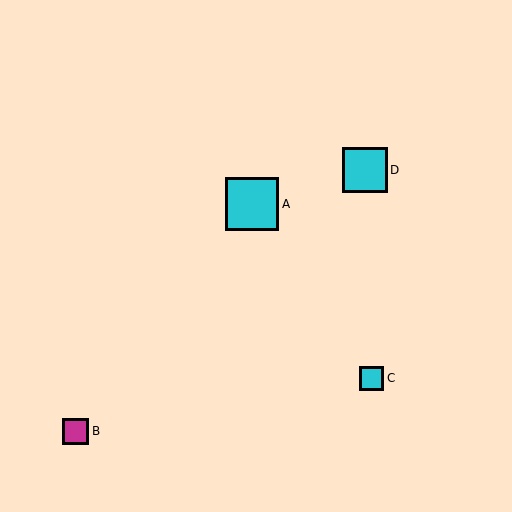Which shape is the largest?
The cyan square (labeled A) is the largest.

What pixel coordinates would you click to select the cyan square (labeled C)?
Click at (372, 378) to select the cyan square C.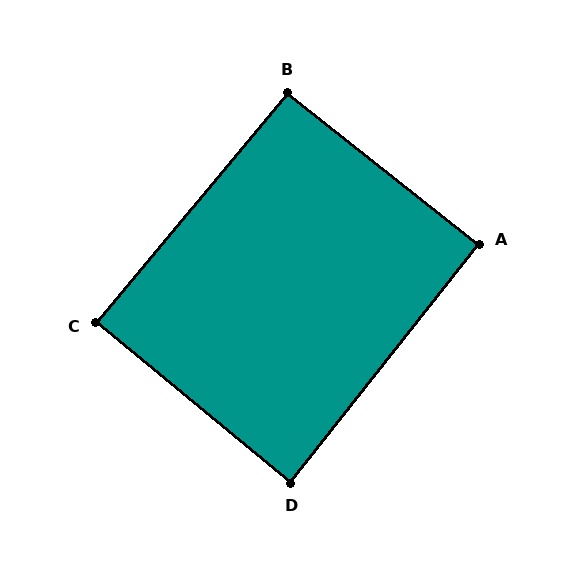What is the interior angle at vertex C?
Approximately 90 degrees (approximately right).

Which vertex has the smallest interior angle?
D, at approximately 89 degrees.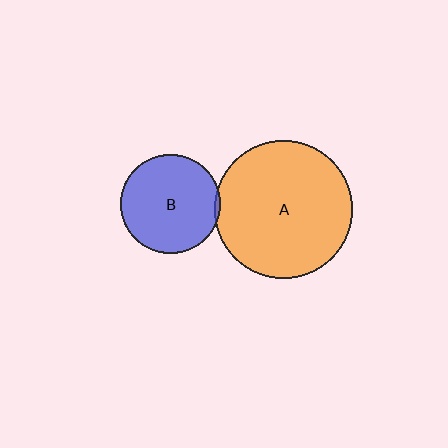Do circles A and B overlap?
Yes.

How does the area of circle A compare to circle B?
Approximately 1.9 times.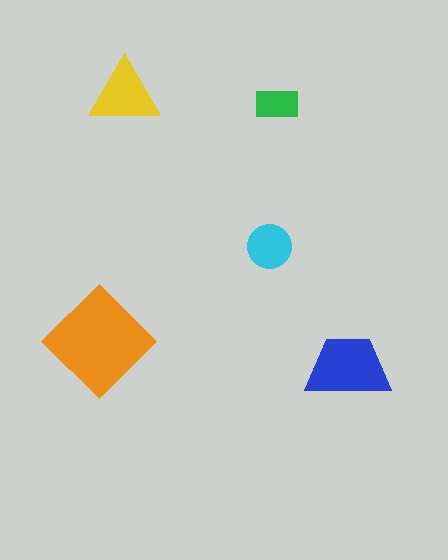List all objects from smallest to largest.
The green rectangle, the cyan circle, the yellow triangle, the blue trapezoid, the orange diamond.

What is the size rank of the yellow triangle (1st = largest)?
3rd.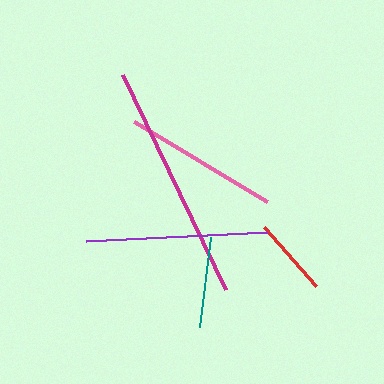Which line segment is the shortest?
The red line is the shortest at approximately 78 pixels.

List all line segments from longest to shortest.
From longest to shortest: magenta, purple, pink, teal, red.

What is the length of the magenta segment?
The magenta segment is approximately 238 pixels long.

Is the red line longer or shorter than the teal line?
The teal line is longer than the red line.